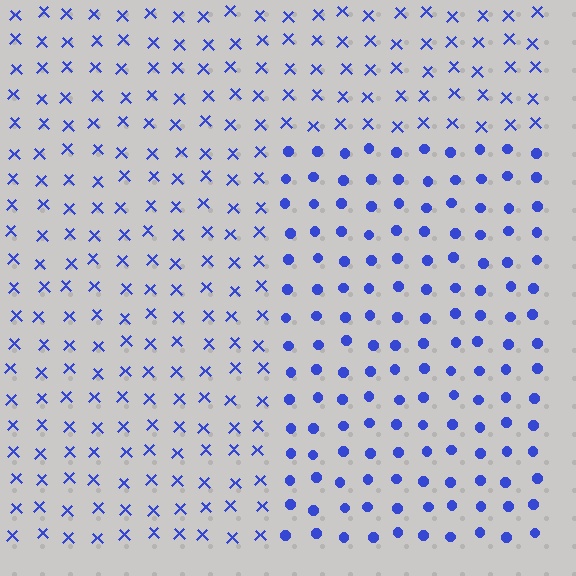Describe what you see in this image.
The image is filled with small blue elements arranged in a uniform grid. A rectangle-shaped region contains circles, while the surrounding area contains X marks. The boundary is defined purely by the change in element shape.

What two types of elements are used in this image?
The image uses circles inside the rectangle region and X marks outside it.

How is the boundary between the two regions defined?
The boundary is defined by a change in element shape: circles inside vs. X marks outside. All elements share the same color and spacing.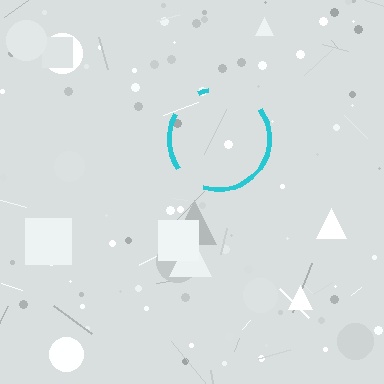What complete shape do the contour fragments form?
The contour fragments form a circle.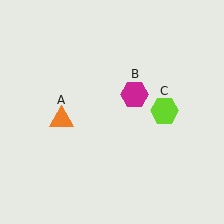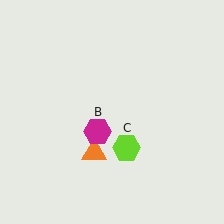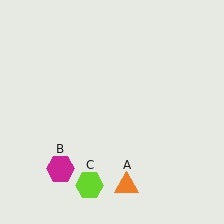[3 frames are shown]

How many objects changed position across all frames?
3 objects changed position: orange triangle (object A), magenta hexagon (object B), lime hexagon (object C).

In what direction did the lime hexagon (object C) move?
The lime hexagon (object C) moved down and to the left.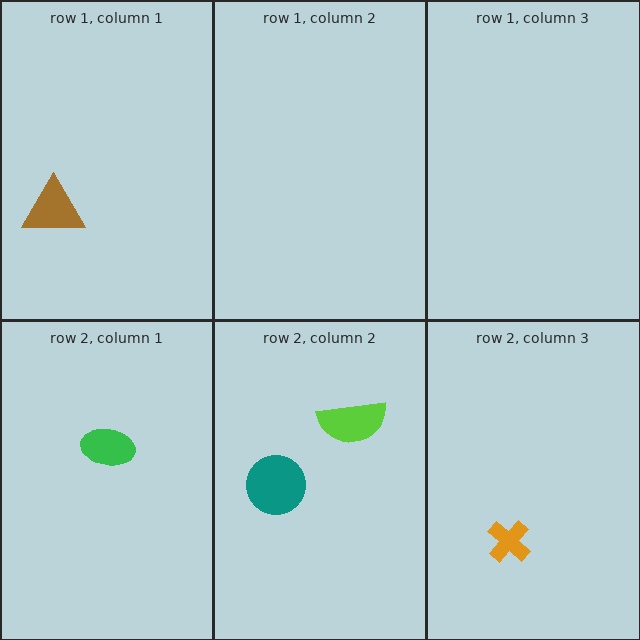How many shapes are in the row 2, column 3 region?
1.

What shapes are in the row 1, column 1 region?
The brown triangle.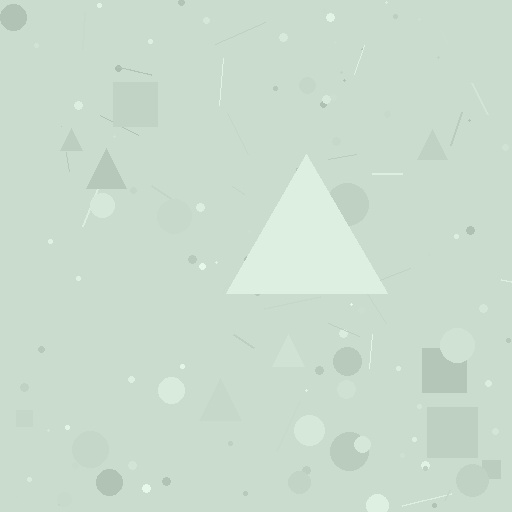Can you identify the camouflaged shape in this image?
The camouflaged shape is a triangle.